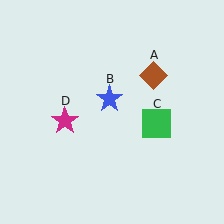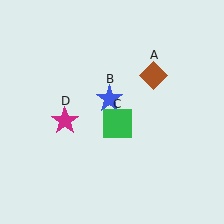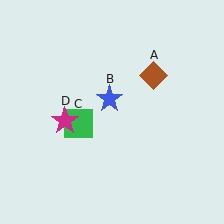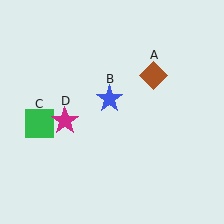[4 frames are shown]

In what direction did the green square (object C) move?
The green square (object C) moved left.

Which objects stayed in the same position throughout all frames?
Brown diamond (object A) and blue star (object B) and magenta star (object D) remained stationary.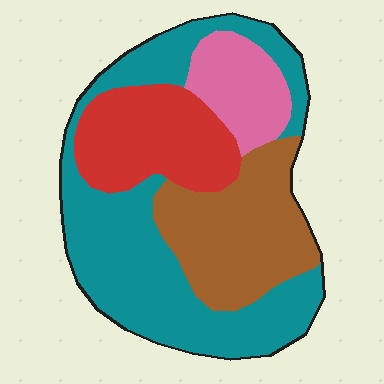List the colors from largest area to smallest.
From largest to smallest: teal, brown, red, pink.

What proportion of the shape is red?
Red takes up between a sixth and a third of the shape.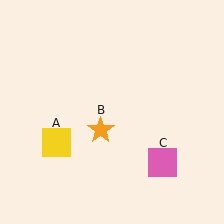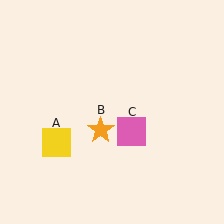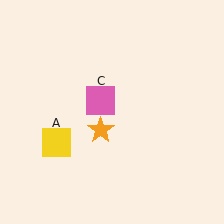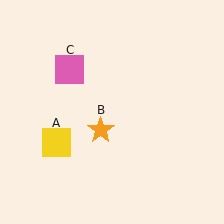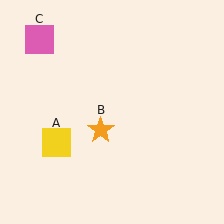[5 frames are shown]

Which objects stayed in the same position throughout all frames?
Yellow square (object A) and orange star (object B) remained stationary.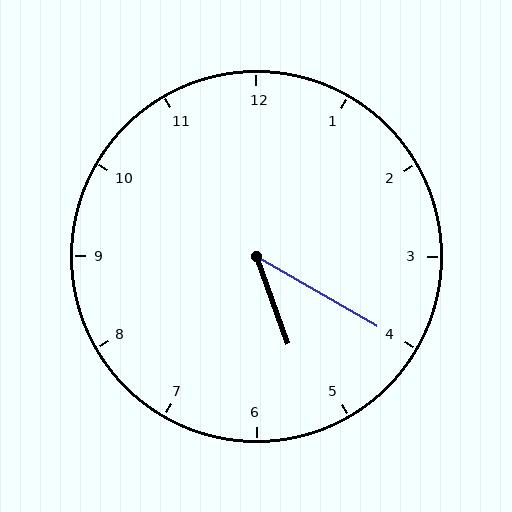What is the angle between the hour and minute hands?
Approximately 40 degrees.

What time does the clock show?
5:20.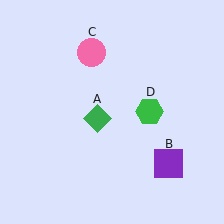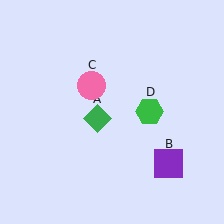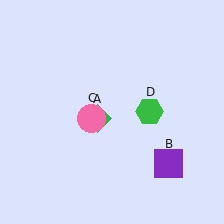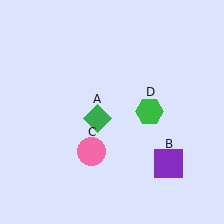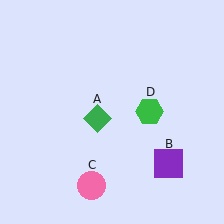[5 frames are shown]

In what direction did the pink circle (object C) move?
The pink circle (object C) moved down.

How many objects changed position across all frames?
1 object changed position: pink circle (object C).